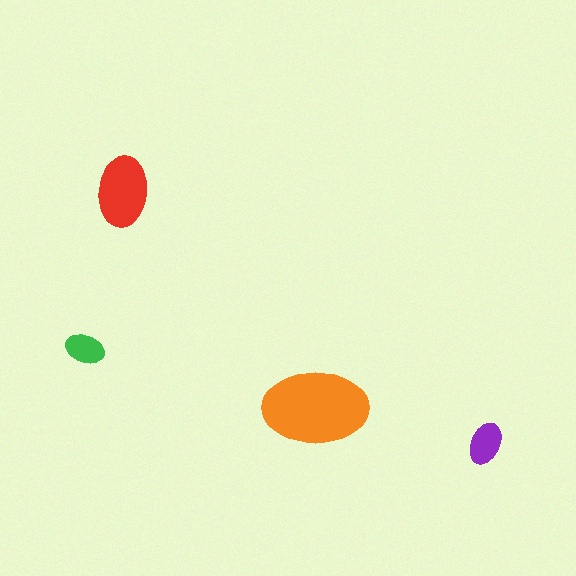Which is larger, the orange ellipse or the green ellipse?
The orange one.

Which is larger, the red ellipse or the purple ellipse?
The red one.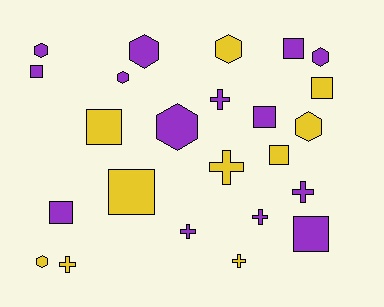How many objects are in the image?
There are 24 objects.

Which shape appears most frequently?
Square, with 9 objects.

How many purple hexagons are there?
There are 5 purple hexagons.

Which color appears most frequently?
Purple, with 14 objects.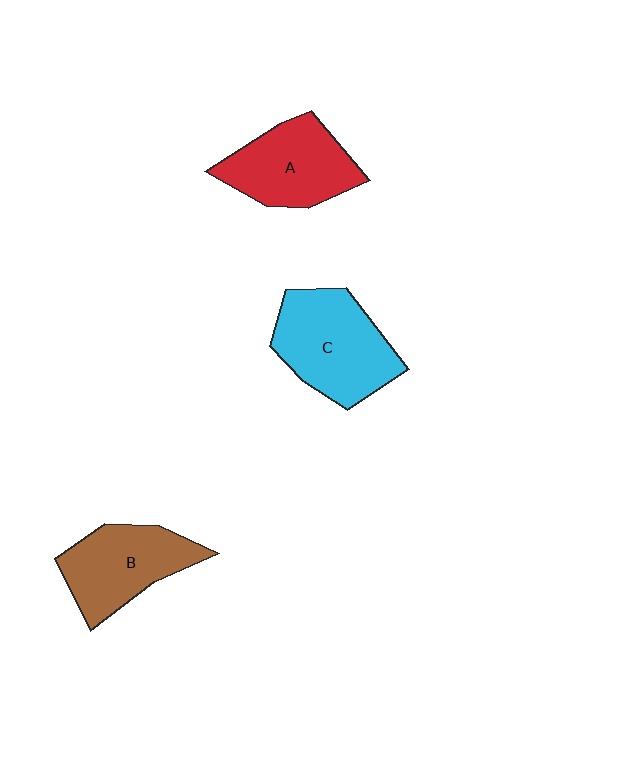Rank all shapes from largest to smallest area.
From largest to smallest: C (cyan), A (red), B (brown).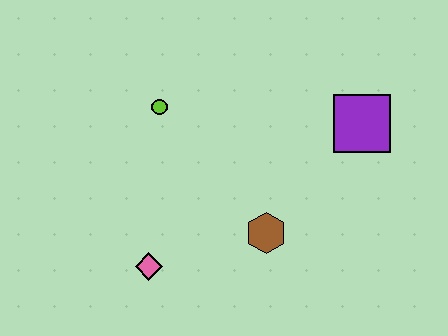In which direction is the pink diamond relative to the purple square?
The pink diamond is to the left of the purple square.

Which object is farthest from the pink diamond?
The purple square is farthest from the pink diamond.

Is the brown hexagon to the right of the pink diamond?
Yes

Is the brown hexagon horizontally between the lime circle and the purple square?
Yes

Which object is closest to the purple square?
The brown hexagon is closest to the purple square.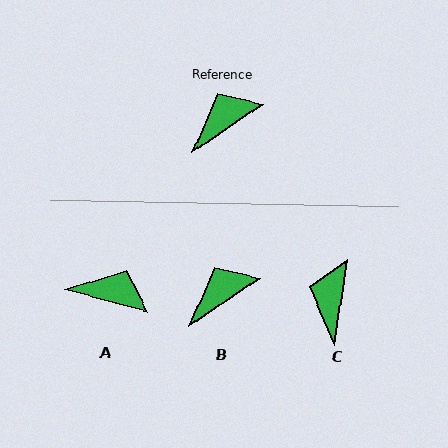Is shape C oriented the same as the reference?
No, it is off by about 46 degrees.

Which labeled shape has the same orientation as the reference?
B.